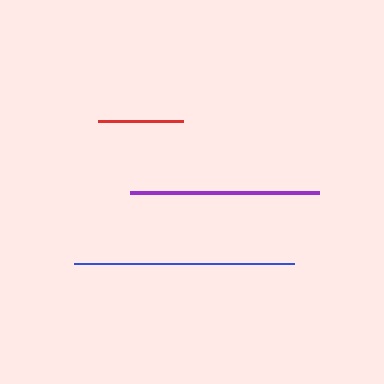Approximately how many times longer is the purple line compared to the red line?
The purple line is approximately 2.3 times the length of the red line.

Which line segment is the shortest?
The red line is the shortest at approximately 84 pixels.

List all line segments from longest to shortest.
From longest to shortest: blue, purple, red.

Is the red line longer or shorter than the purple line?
The purple line is longer than the red line.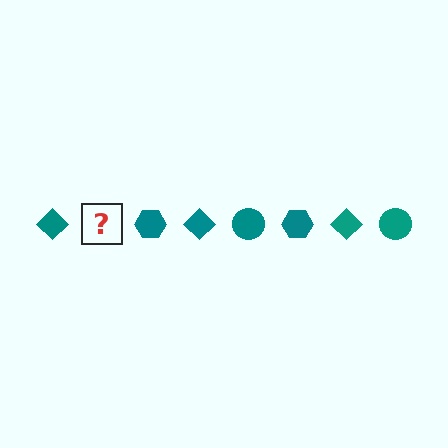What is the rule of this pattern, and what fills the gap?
The rule is that the pattern cycles through diamond, circle, hexagon shapes in teal. The gap should be filled with a teal circle.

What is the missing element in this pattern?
The missing element is a teal circle.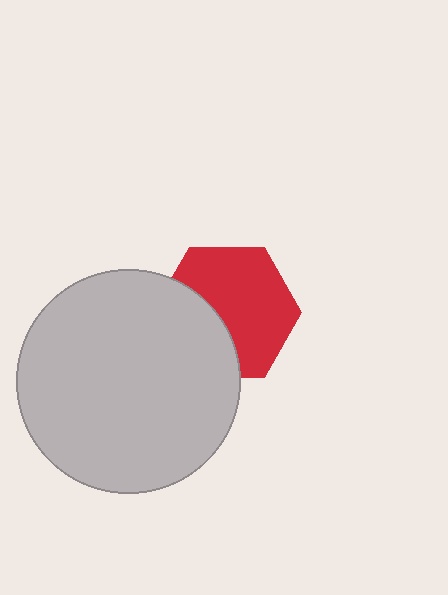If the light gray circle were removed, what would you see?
You would see the complete red hexagon.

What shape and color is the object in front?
The object in front is a light gray circle.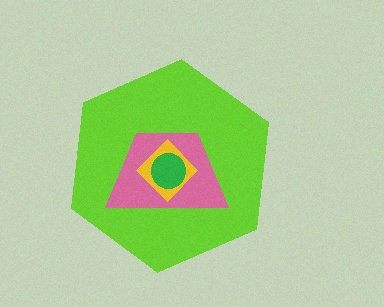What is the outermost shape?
The lime hexagon.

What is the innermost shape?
The green circle.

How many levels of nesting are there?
4.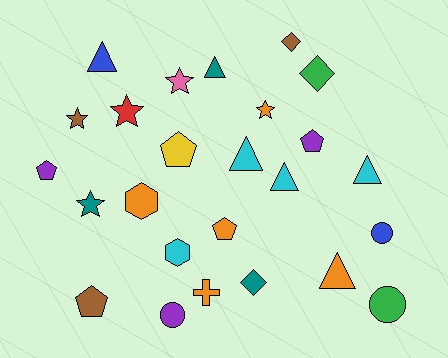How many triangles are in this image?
There are 6 triangles.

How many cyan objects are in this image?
There are 4 cyan objects.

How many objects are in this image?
There are 25 objects.